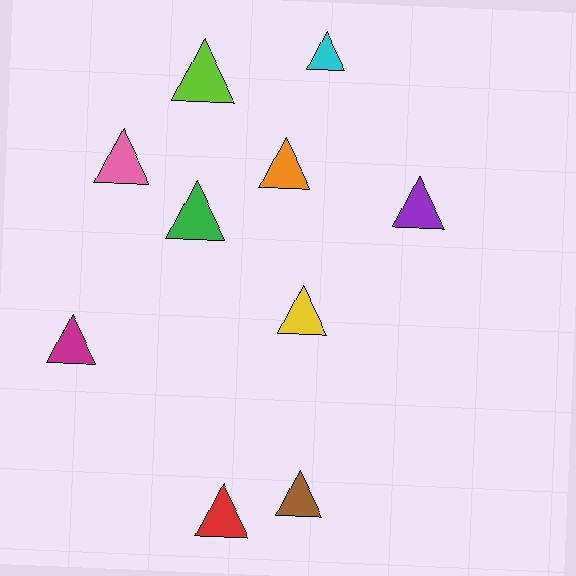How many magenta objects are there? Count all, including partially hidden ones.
There is 1 magenta object.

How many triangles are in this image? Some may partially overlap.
There are 10 triangles.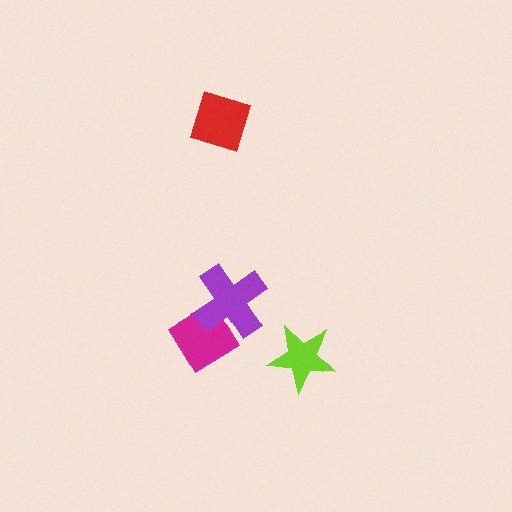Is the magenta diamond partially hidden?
Yes, it is partially covered by another shape.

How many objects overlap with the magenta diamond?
1 object overlaps with the magenta diamond.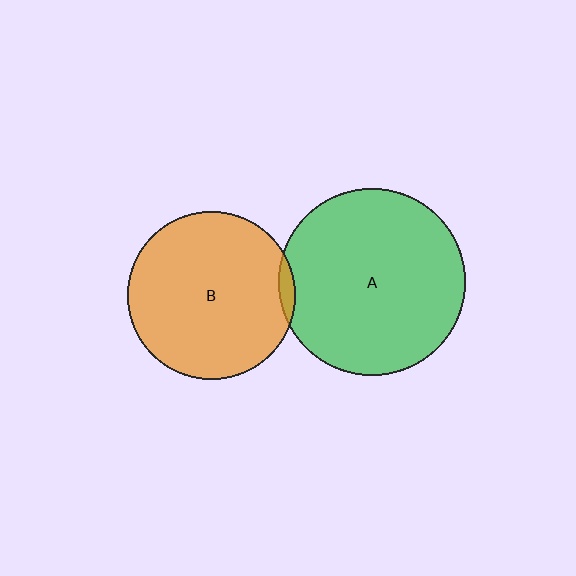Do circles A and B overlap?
Yes.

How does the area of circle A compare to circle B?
Approximately 1.2 times.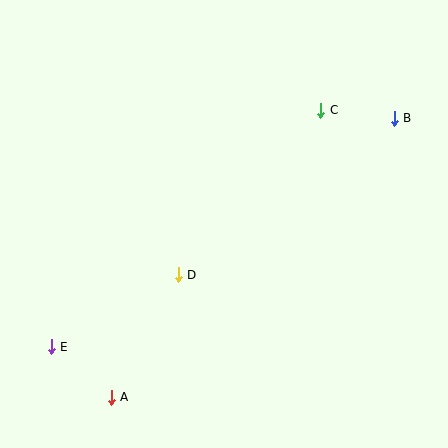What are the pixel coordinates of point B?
Point B is at (394, 118).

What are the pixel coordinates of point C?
Point C is at (321, 110).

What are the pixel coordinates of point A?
Point A is at (111, 397).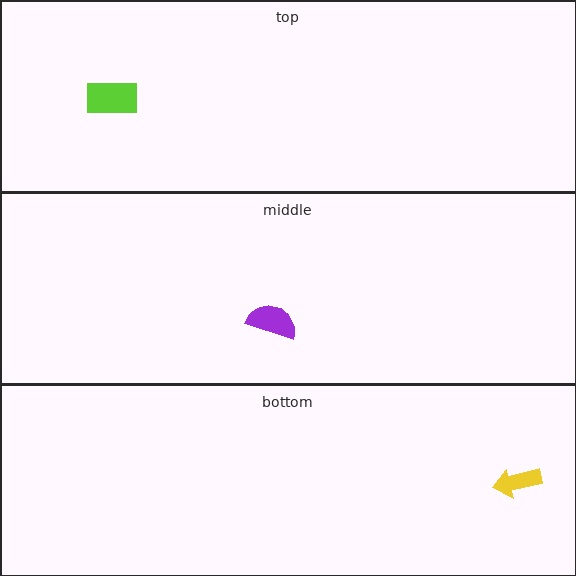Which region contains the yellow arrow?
The bottom region.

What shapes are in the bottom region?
The yellow arrow.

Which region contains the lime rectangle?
The top region.